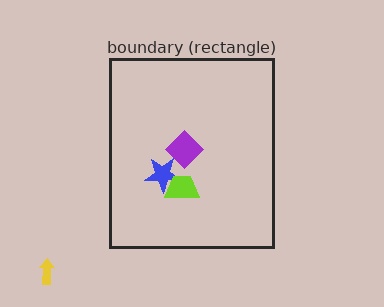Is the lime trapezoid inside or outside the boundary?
Inside.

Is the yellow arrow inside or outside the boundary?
Outside.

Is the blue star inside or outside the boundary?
Inside.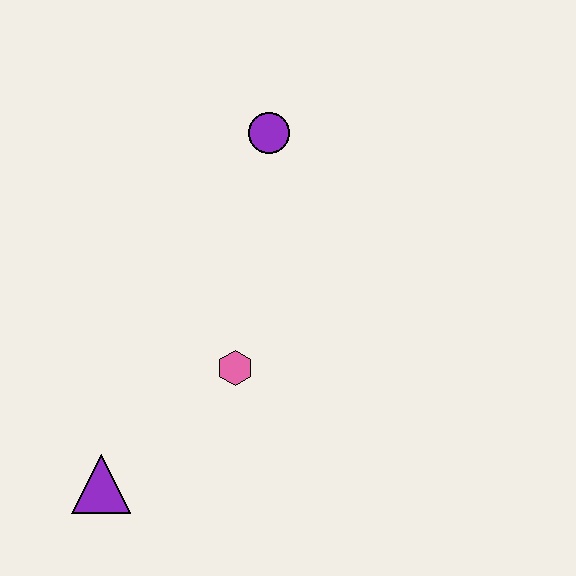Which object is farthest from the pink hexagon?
The purple circle is farthest from the pink hexagon.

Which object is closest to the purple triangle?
The pink hexagon is closest to the purple triangle.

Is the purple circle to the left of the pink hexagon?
No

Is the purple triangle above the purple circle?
No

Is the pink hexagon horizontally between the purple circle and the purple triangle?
Yes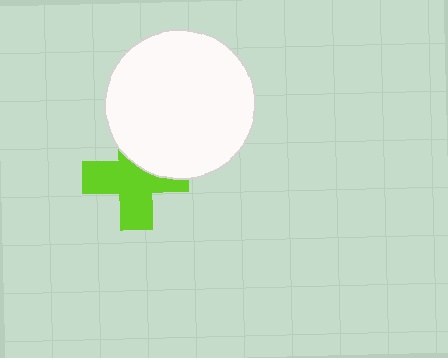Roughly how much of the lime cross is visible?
Most of it is visible (roughly 66%).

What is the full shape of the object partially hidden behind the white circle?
The partially hidden object is a lime cross.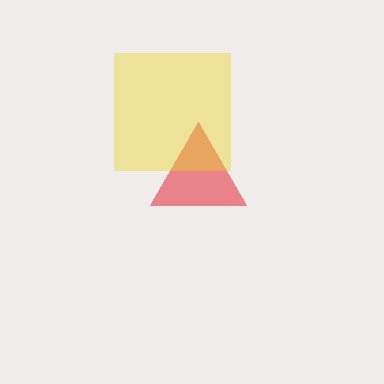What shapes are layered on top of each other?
The layered shapes are: a red triangle, a yellow square.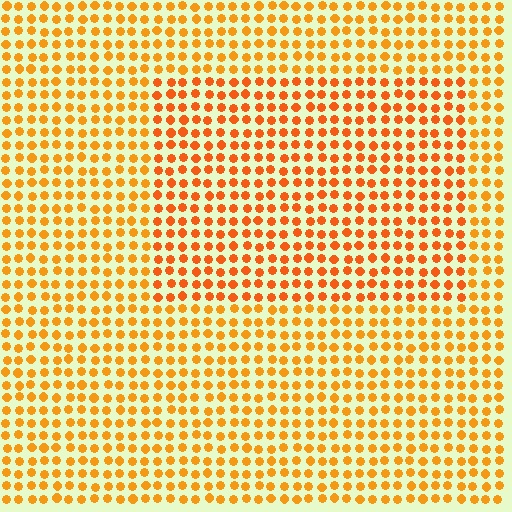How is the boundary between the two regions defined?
The boundary is defined purely by a slight shift in hue (about 17 degrees). Spacing, size, and orientation are identical on both sides.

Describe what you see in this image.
The image is filled with small orange elements in a uniform arrangement. A rectangle-shaped region is visible where the elements are tinted to a slightly different hue, forming a subtle color boundary.